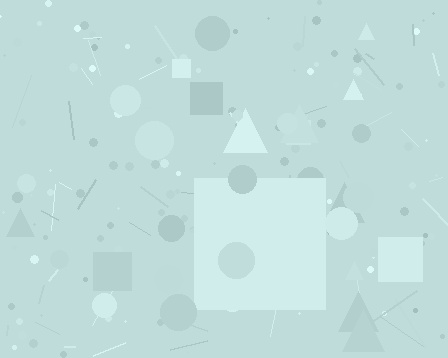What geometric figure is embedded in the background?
A square is embedded in the background.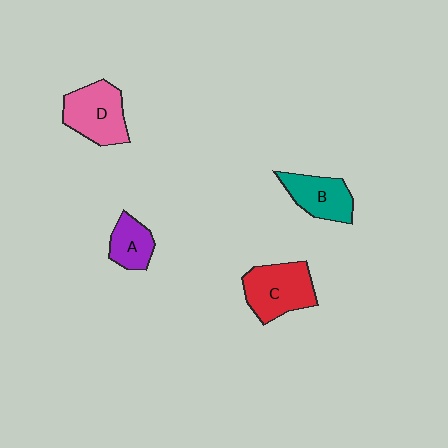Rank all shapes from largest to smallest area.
From largest to smallest: C (red), D (pink), B (teal), A (purple).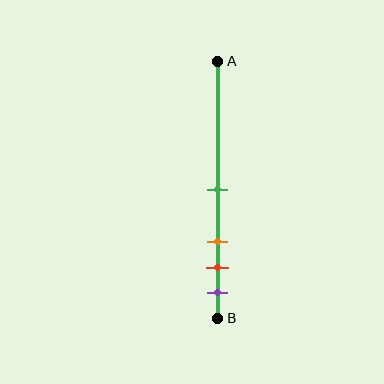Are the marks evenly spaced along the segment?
No, the marks are not evenly spaced.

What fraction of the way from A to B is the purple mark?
The purple mark is approximately 90% (0.9) of the way from A to B.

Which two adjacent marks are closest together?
The red and purple marks are the closest adjacent pair.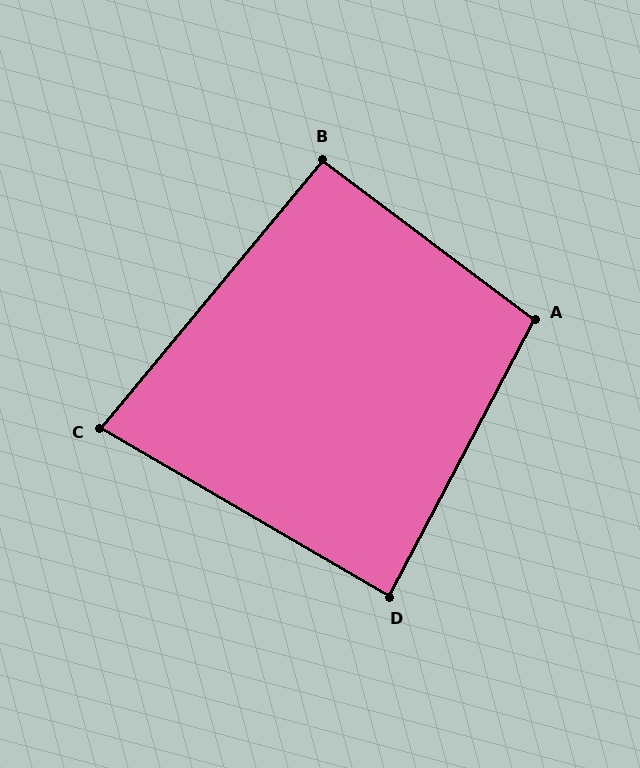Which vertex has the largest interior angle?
A, at approximately 99 degrees.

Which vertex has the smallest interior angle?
C, at approximately 81 degrees.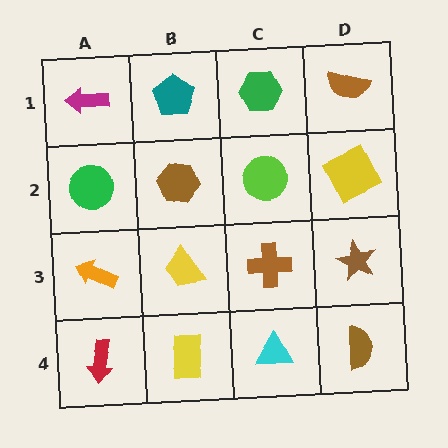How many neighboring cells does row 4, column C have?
3.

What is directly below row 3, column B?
A yellow rectangle.